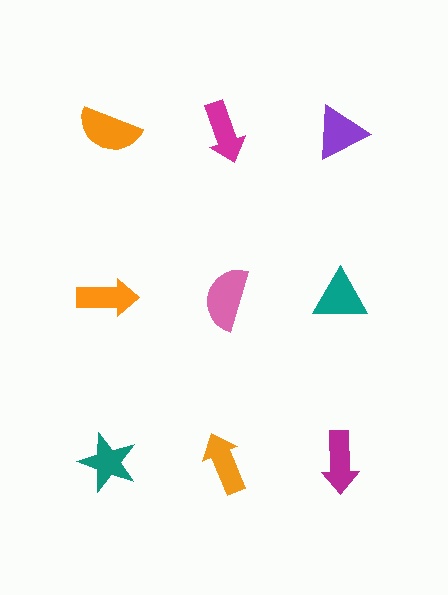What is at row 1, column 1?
An orange semicircle.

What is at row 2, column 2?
A pink semicircle.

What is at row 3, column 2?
An orange arrow.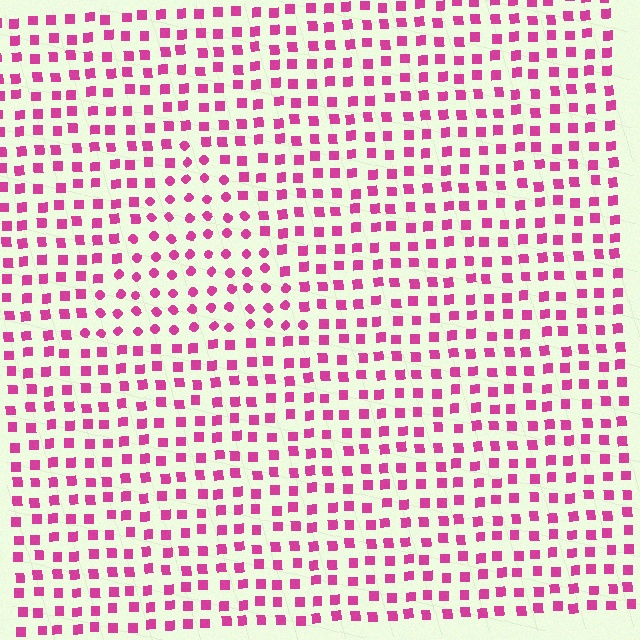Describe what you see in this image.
The image is filled with small magenta elements arranged in a uniform grid. A triangle-shaped region contains circles, while the surrounding area contains squares. The boundary is defined purely by the change in element shape.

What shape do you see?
I see a triangle.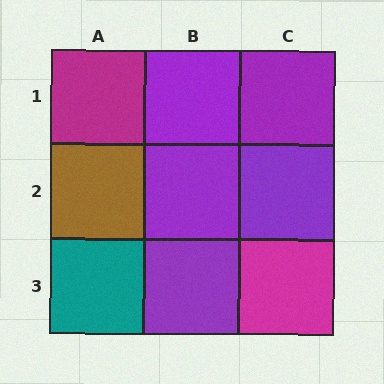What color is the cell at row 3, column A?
Teal.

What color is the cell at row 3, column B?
Purple.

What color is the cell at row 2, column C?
Purple.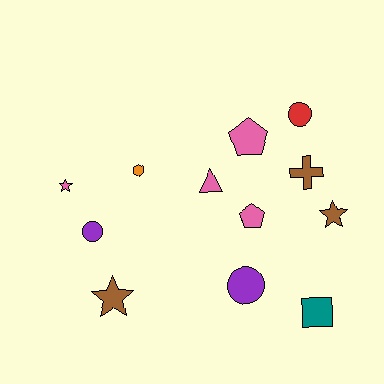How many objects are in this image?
There are 12 objects.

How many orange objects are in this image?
There is 1 orange object.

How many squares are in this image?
There is 1 square.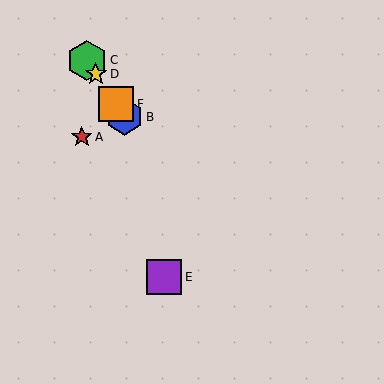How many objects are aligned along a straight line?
4 objects (B, C, D, F) are aligned along a straight line.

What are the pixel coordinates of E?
Object E is at (164, 277).